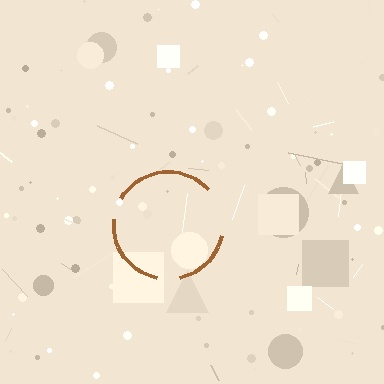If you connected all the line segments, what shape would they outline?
They would outline a circle.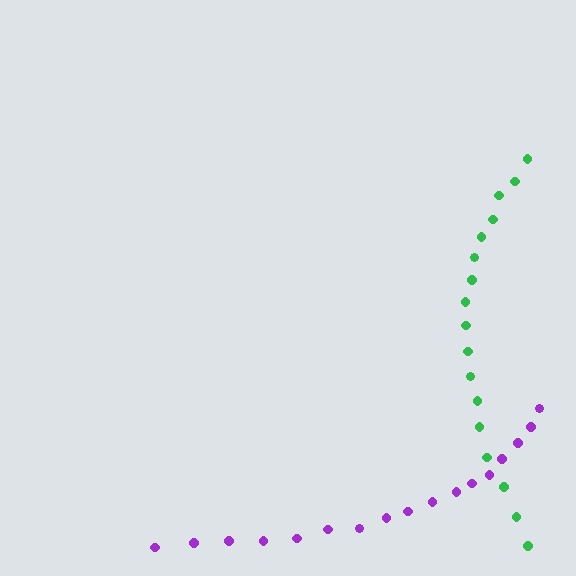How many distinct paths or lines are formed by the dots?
There are 2 distinct paths.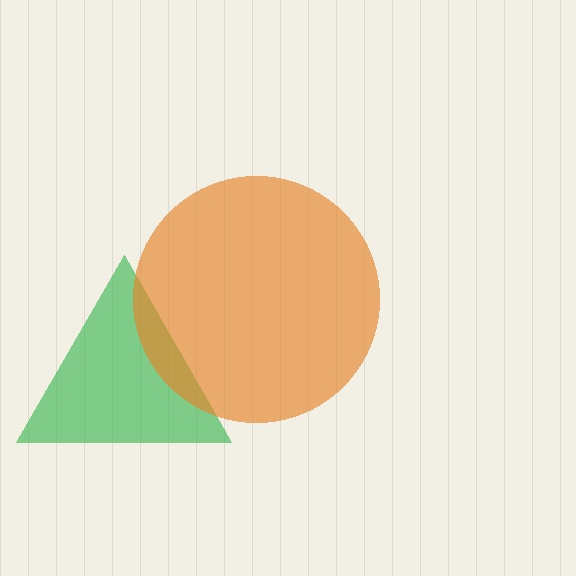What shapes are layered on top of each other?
The layered shapes are: a green triangle, an orange circle.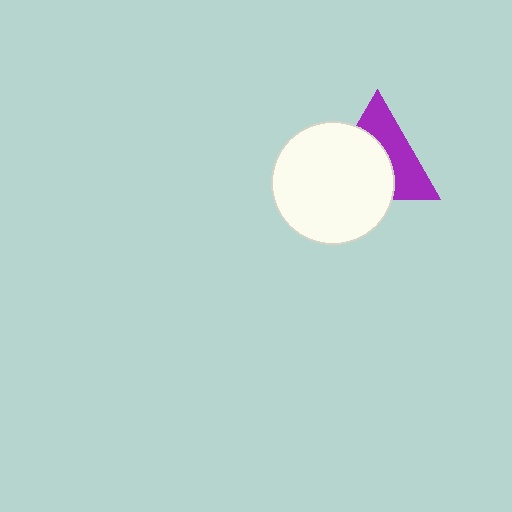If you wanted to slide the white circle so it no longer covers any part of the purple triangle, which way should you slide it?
Slide it toward the lower-left — that is the most direct way to separate the two shapes.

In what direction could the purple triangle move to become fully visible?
The purple triangle could move toward the upper-right. That would shift it out from behind the white circle entirely.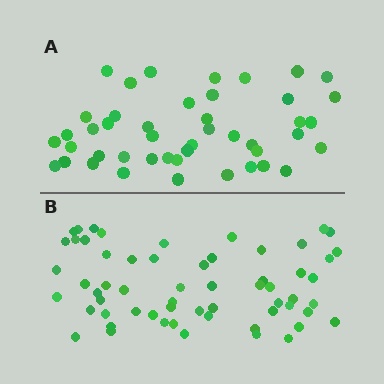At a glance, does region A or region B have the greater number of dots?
Region B (the bottom region) has more dots.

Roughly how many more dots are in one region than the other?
Region B has approximately 15 more dots than region A.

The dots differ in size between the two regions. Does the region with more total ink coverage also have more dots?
No. Region A has more total ink coverage because its dots are larger, but region B actually contains more individual dots. Total area can be misleading — the number of items is what matters here.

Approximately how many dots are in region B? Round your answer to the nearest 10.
About 60 dots.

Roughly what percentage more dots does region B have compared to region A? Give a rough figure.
About 35% more.